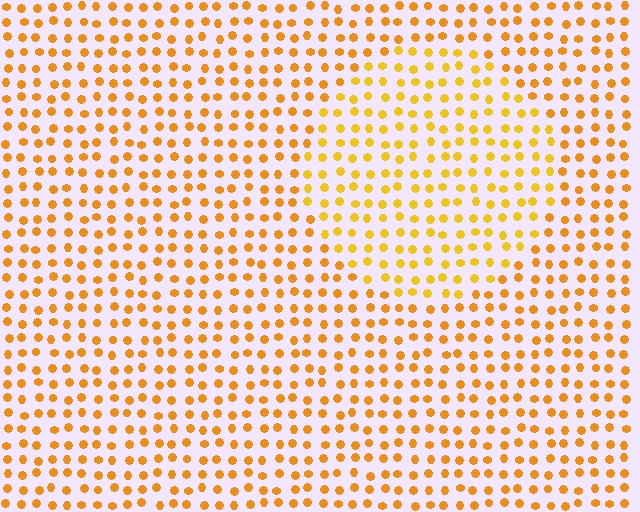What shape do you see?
I see a circle.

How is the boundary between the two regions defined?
The boundary is defined purely by a slight shift in hue (about 16 degrees). Spacing, size, and orientation are identical on both sides.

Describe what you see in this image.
The image is filled with small orange elements in a uniform arrangement. A circle-shaped region is visible where the elements are tinted to a slightly different hue, forming a subtle color boundary.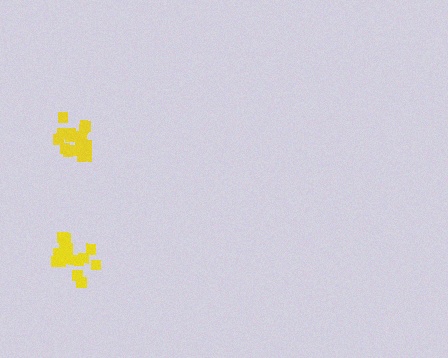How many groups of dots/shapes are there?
There are 2 groups.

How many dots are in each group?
Group 1: 19 dots, Group 2: 17 dots (36 total).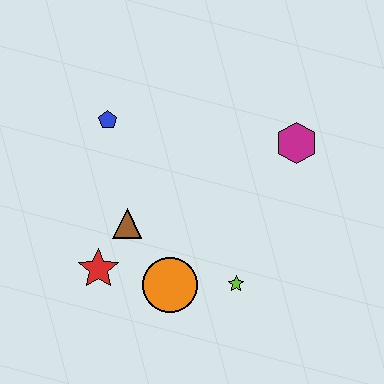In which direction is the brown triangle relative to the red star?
The brown triangle is above the red star.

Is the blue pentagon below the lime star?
No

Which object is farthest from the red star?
The magenta hexagon is farthest from the red star.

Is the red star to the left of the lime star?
Yes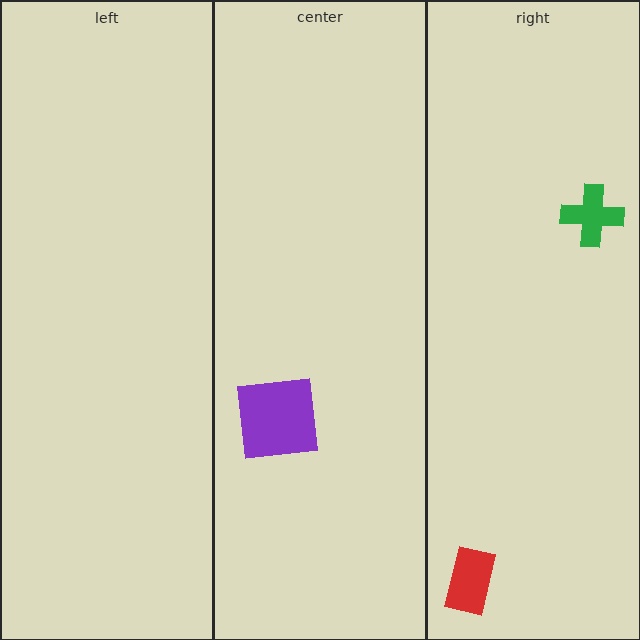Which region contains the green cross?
The right region.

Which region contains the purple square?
The center region.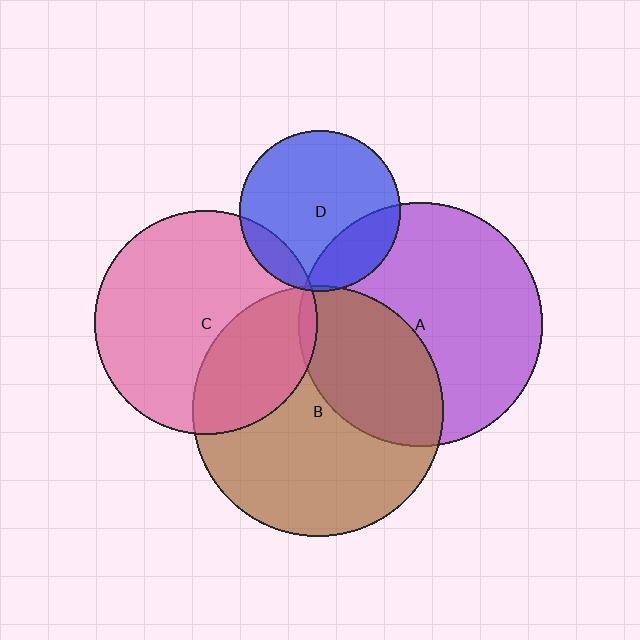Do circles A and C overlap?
Yes.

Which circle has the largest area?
Circle B (brown).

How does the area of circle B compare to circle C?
Approximately 1.3 times.